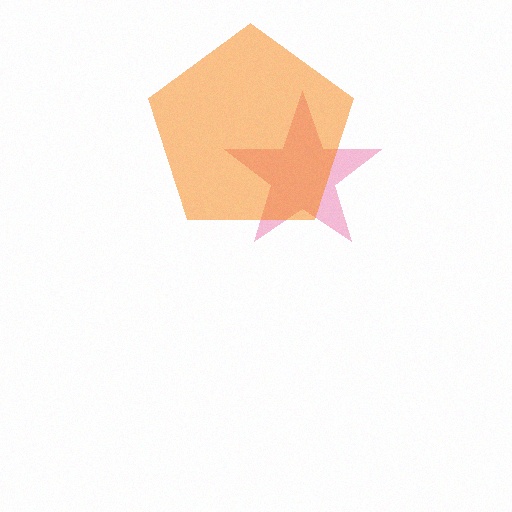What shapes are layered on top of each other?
The layered shapes are: a pink star, an orange pentagon.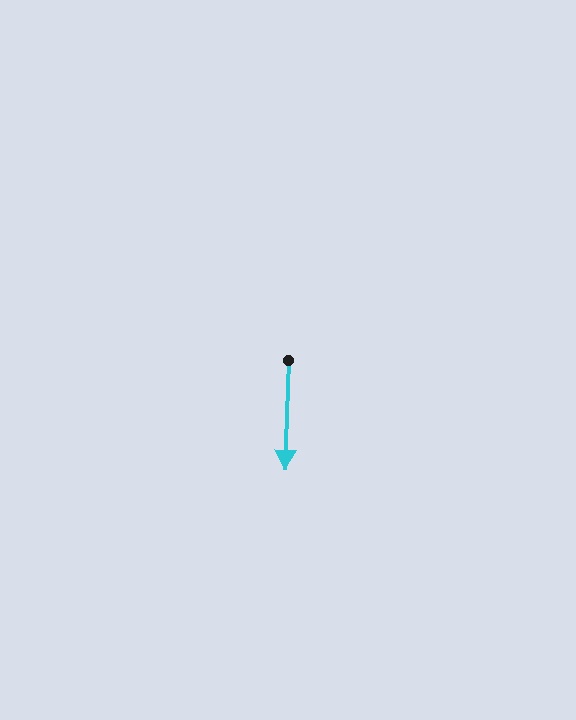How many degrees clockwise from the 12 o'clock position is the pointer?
Approximately 182 degrees.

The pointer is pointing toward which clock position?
Roughly 6 o'clock.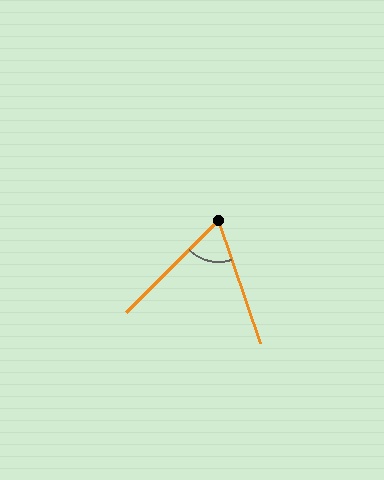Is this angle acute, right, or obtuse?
It is acute.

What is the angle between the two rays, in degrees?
Approximately 64 degrees.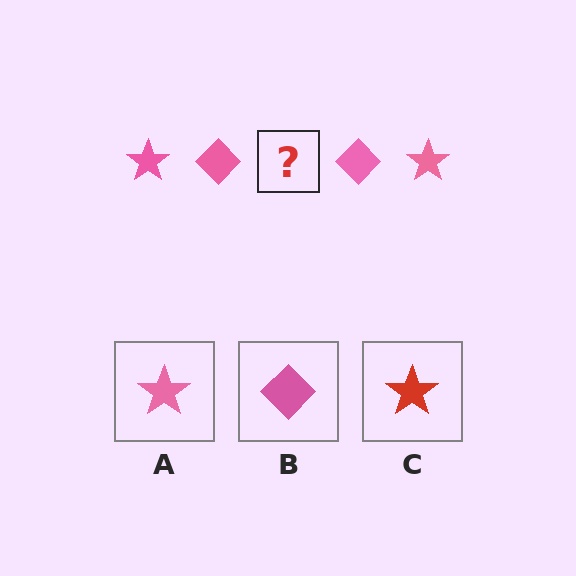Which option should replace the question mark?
Option A.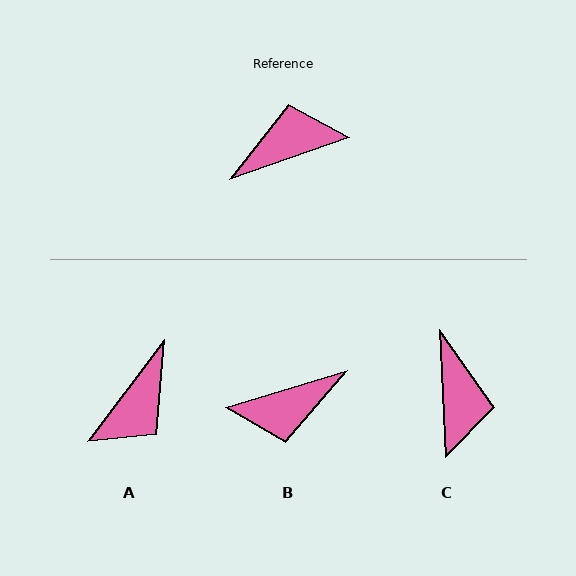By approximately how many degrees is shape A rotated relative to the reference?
Approximately 146 degrees clockwise.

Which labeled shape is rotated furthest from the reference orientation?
B, about 177 degrees away.